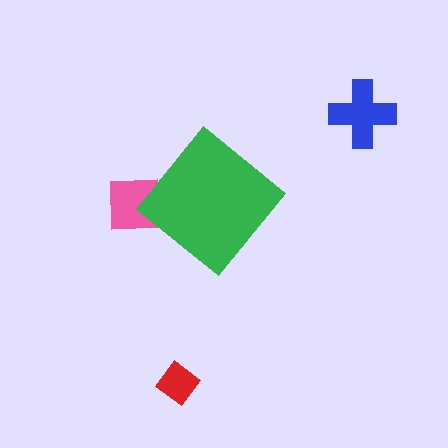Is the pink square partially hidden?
Yes, the pink square is partially hidden behind the green diamond.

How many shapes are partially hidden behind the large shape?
1 shape is partially hidden.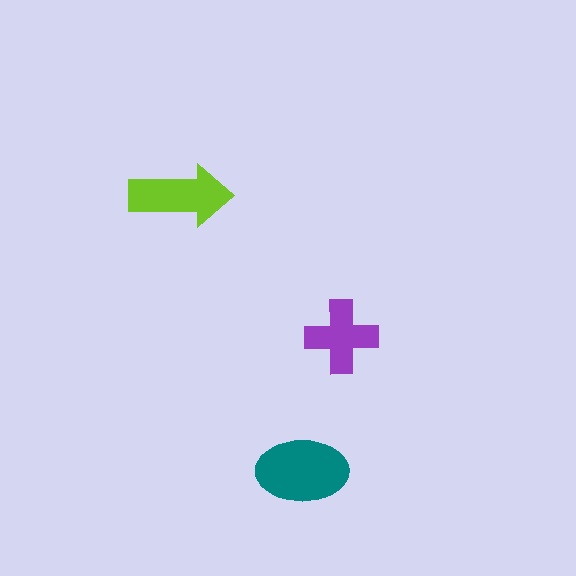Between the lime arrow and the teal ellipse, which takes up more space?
The teal ellipse.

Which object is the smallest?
The purple cross.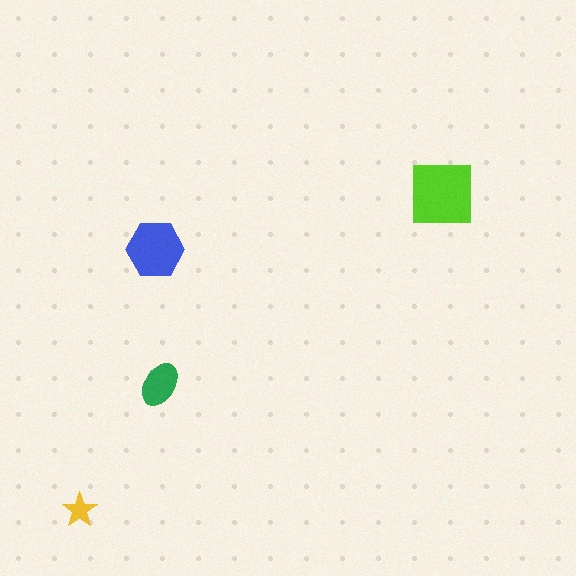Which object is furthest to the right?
The lime square is rightmost.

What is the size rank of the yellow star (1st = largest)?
4th.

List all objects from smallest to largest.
The yellow star, the green ellipse, the blue hexagon, the lime square.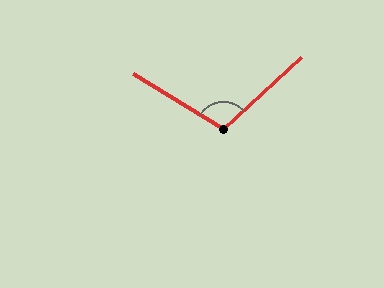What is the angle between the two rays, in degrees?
Approximately 106 degrees.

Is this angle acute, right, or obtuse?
It is obtuse.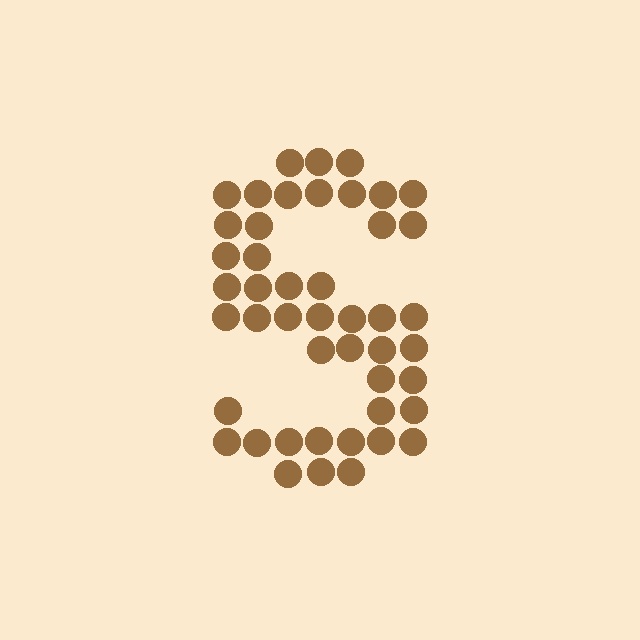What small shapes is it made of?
It is made of small circles.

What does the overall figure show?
The overall figure shows the letter S.